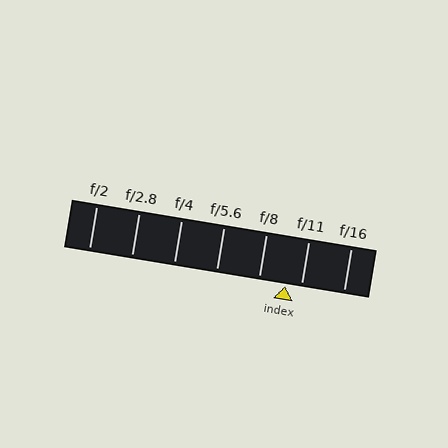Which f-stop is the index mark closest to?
The index mark is closest to f/11.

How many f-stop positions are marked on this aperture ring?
There are 7 f-stop positions marked.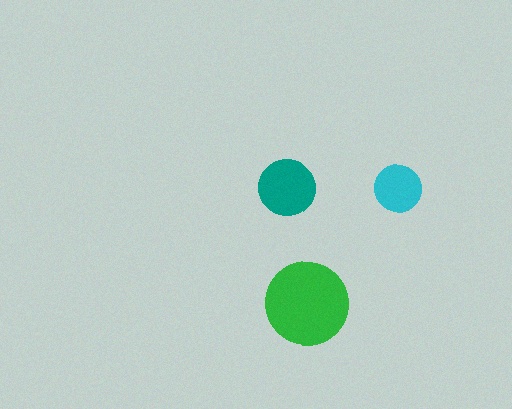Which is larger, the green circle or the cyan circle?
The green one.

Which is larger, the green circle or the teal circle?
The green one.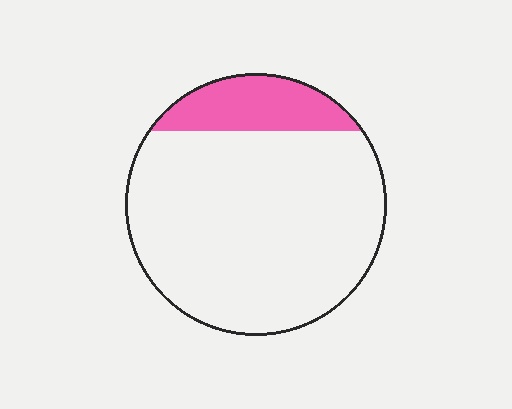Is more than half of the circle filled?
No.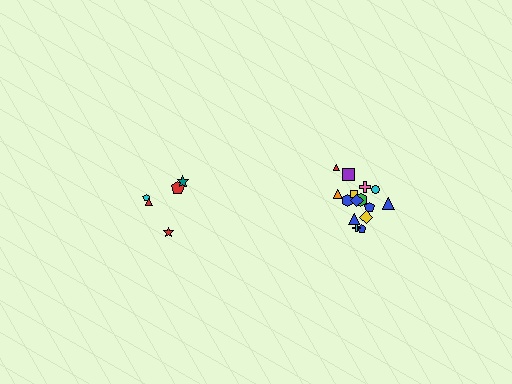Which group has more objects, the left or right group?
The right group.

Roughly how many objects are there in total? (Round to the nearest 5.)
Roughly 20 objects in total.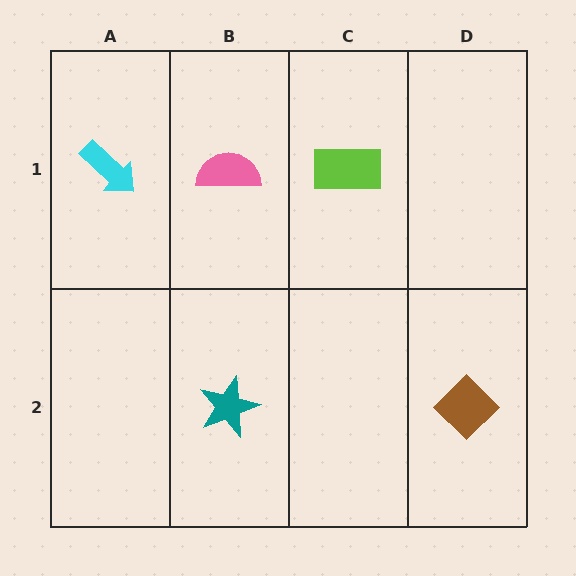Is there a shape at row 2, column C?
No, that cell is empty.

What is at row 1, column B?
A pink semicircle.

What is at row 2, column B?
A teal star.